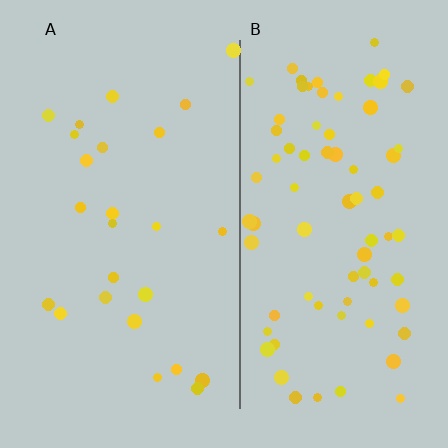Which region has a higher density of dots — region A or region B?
B (the right).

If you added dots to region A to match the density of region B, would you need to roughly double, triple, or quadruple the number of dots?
Approximately triple.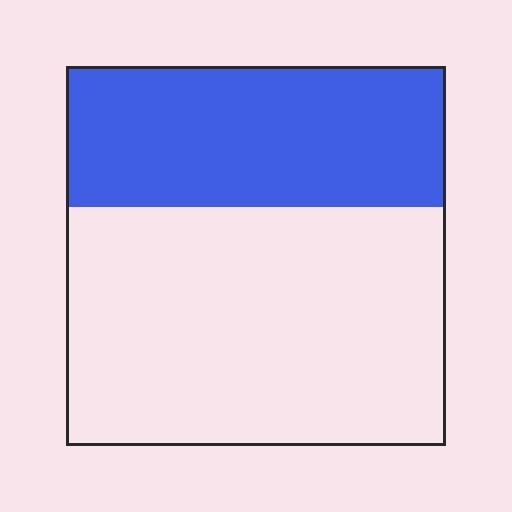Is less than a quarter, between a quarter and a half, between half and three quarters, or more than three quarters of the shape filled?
Between a quarter and a half.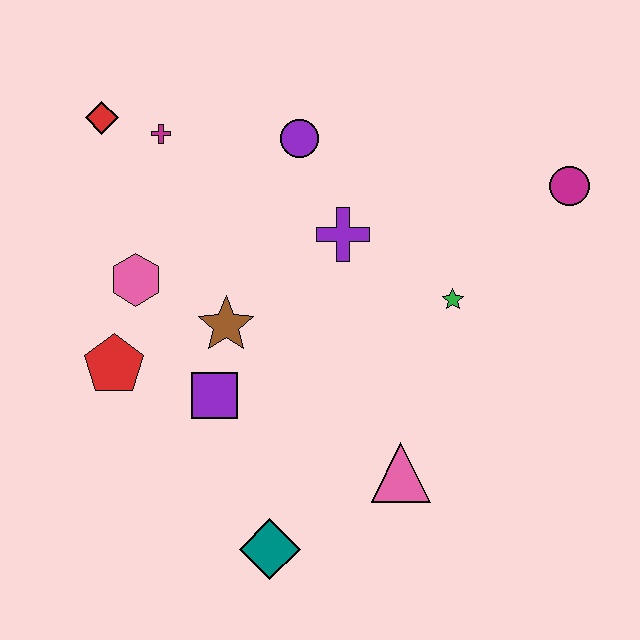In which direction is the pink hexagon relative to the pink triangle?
The pink hexagon is to the left of the pink triangle.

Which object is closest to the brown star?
The purple square is closest to the brown star.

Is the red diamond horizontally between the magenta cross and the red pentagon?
No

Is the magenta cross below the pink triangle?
No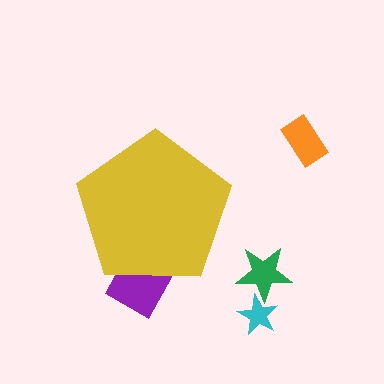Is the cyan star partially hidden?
No, the cyan star is fully visible.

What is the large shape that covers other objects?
A yellow pentagon.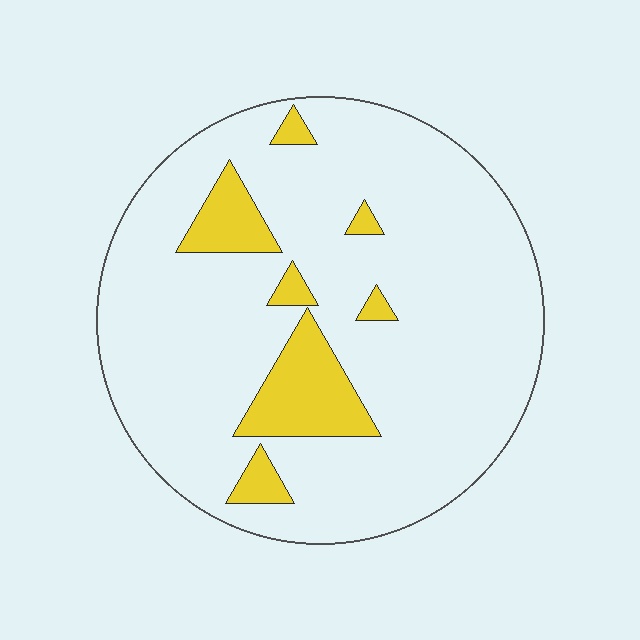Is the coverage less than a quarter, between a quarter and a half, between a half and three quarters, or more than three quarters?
Less than a quarter.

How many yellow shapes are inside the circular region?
7.